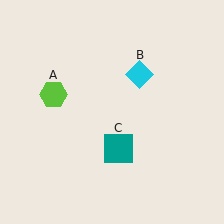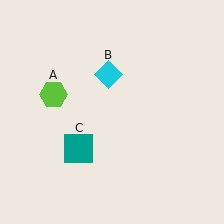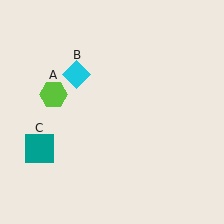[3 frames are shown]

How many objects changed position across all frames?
2 objects changed position: cyan diamond (object B), teal square (object C).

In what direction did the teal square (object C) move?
The teal square (object C) moved left.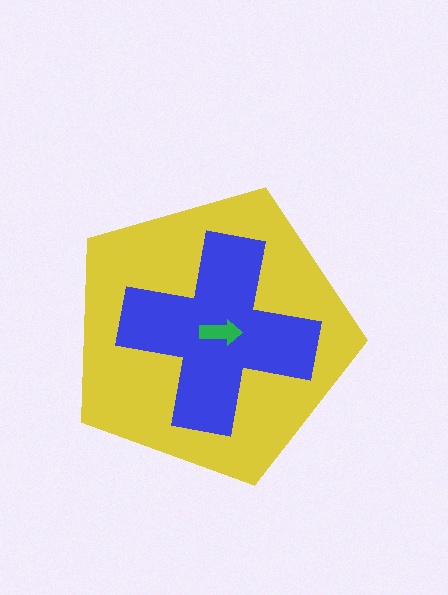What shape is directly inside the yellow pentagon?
The blue cross.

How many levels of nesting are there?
3.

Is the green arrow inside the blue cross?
Yes.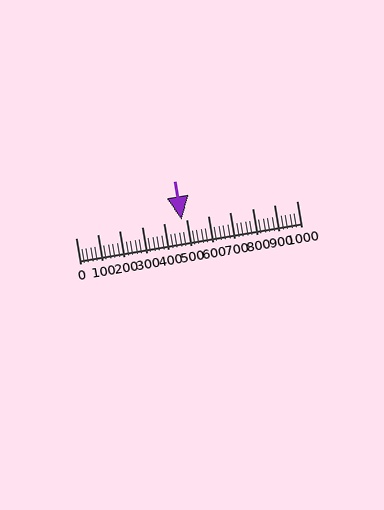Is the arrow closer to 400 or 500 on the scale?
The arrow is closer to 500.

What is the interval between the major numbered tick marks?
The major tick marks are spaced 100 units apart.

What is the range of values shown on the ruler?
The ruler shows values from 0 to 1000.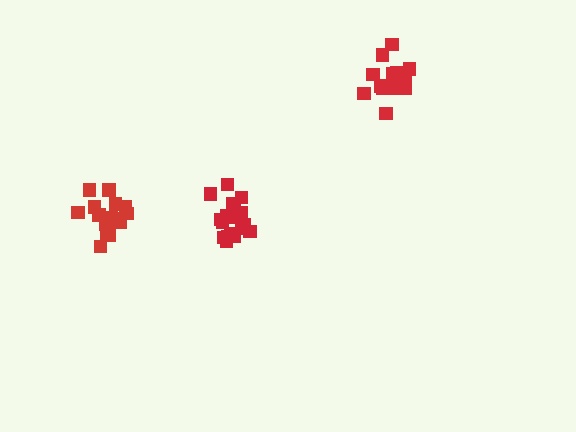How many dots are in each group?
Group 1: 16 dots, Group 2: 19 dots, Group 3: 17 dots (52 total).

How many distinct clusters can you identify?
There are 3 distinct clusters.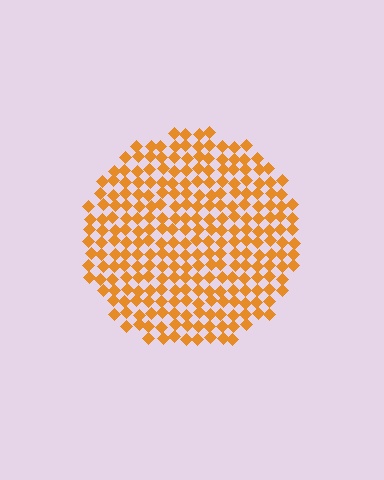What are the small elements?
The small elements are diamonds.